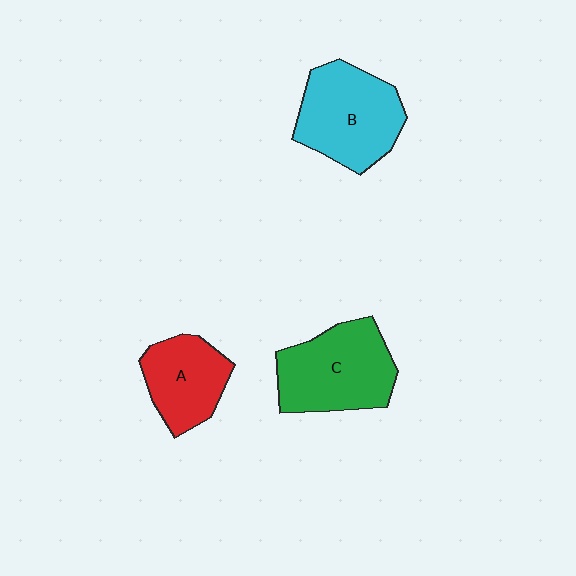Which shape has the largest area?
Shape C (green).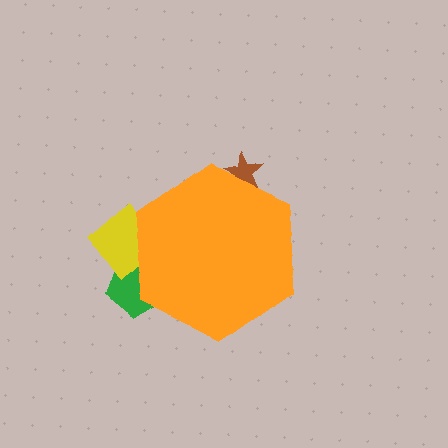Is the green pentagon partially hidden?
Yes, the green pentagon is partially hidden behind the orange hexagon.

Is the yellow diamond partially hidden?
Yes, the yellow diamond is partially hidden behind the orange hexagon.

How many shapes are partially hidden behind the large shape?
4 shapes are partially hidden.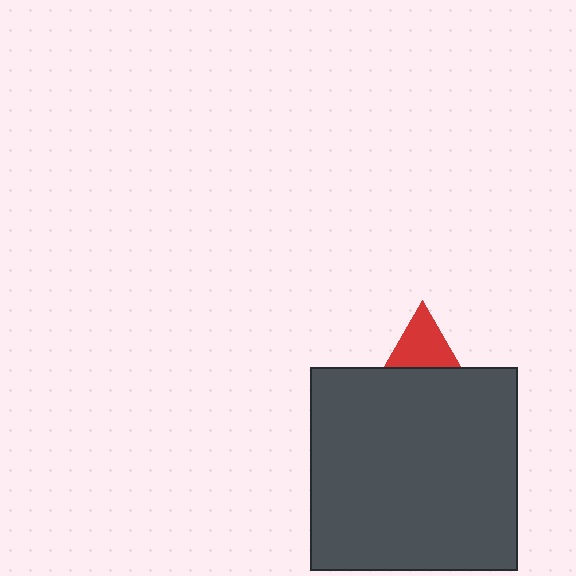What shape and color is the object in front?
The object in front is a dark gray rectangle.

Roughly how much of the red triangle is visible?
About half of it is visible (roughly 52%).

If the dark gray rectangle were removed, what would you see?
You would see the complete red triangle.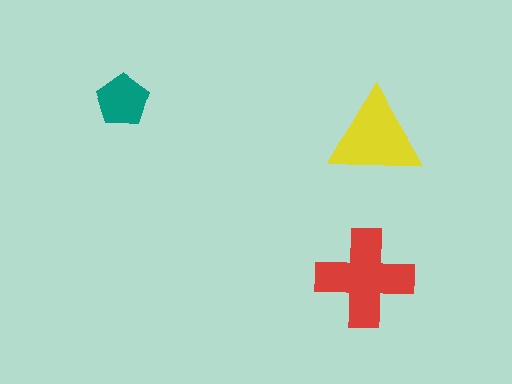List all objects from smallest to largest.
The teal pentagon, the yellow triangle, the red cross.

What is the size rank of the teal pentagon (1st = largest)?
3rd.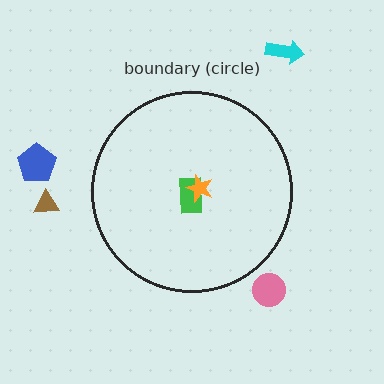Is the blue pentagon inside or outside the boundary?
Outside.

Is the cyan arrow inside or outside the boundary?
Outside.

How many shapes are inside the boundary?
2 inside, 4 outside.